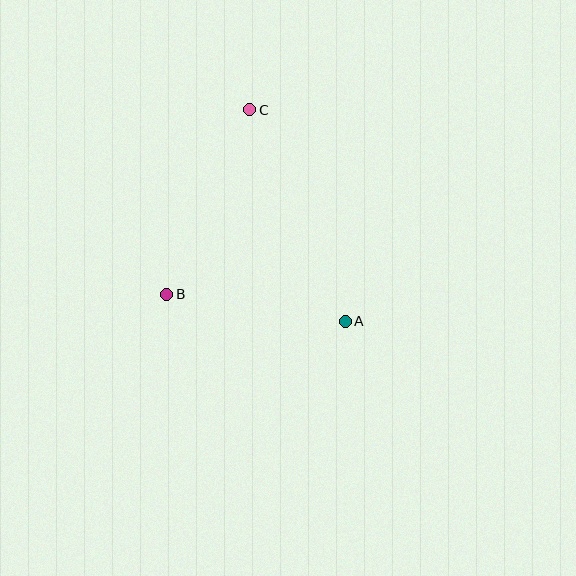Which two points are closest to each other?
Points A and B are closest to each other.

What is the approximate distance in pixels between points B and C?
The distance between B and C is approximately 202 pixels.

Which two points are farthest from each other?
Points A and C are farthest from each other.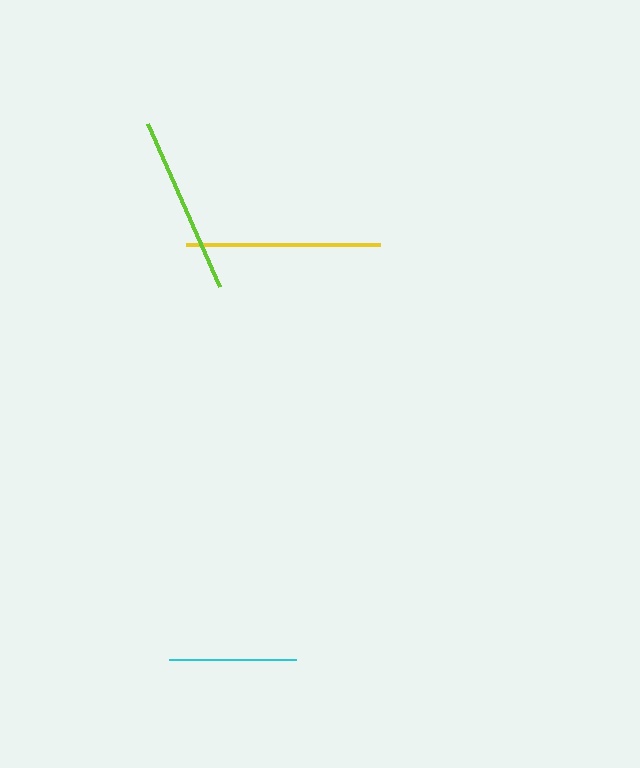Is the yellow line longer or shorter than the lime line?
The yellow line is longer than the lime line.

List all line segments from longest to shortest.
From longest to shortest: yellow, lime, cyan.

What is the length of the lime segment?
The lime segment is approximately 179 pixels long.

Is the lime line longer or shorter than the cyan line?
The lime line is longer than the cyan line.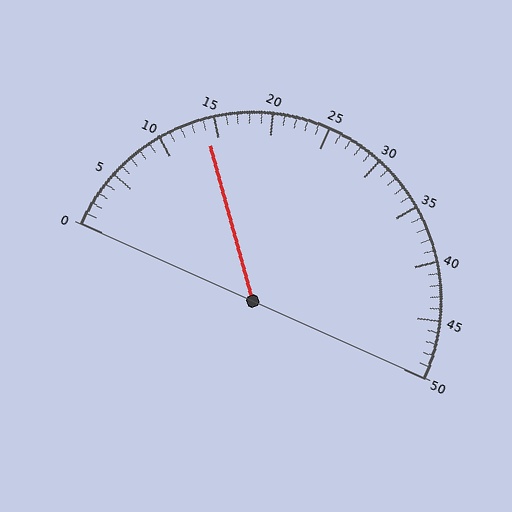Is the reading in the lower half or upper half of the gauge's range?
The reading is in the lower half of the range (0 to 50).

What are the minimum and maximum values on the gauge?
The gauge ranges from 0 to 50.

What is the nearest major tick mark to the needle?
The nearest major tick mark is 15.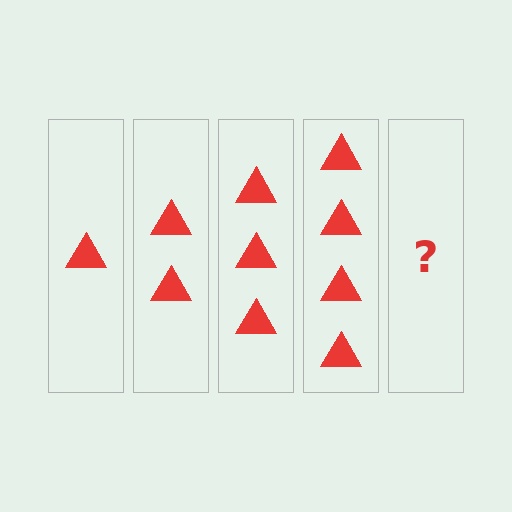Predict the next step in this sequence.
The next step is 5 triangles.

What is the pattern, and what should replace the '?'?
The pattern is that each step adds one more triangle. The '?' should be 5 triangles.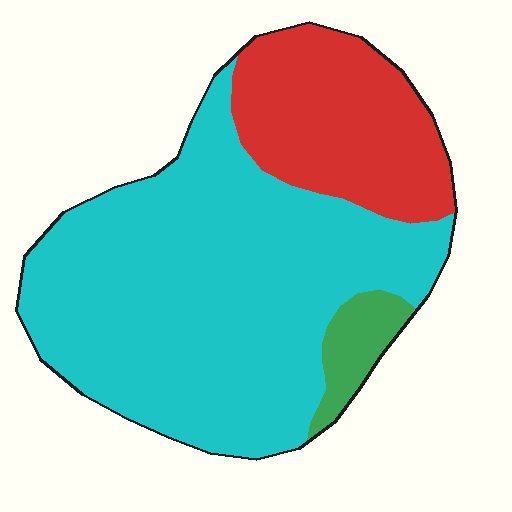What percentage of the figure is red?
Red takes up between a quarter and a half of the figure.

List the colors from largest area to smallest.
From largest to smallest: cyan, red, green.